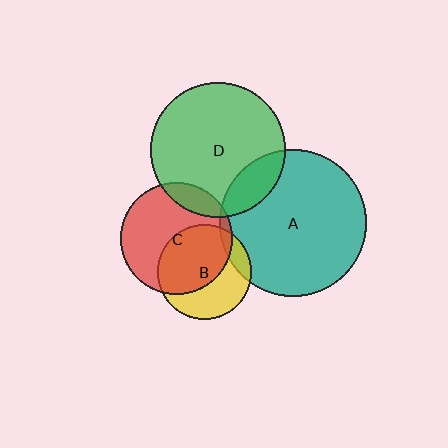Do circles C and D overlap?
Yes.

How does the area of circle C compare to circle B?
Approximately 1.4 times.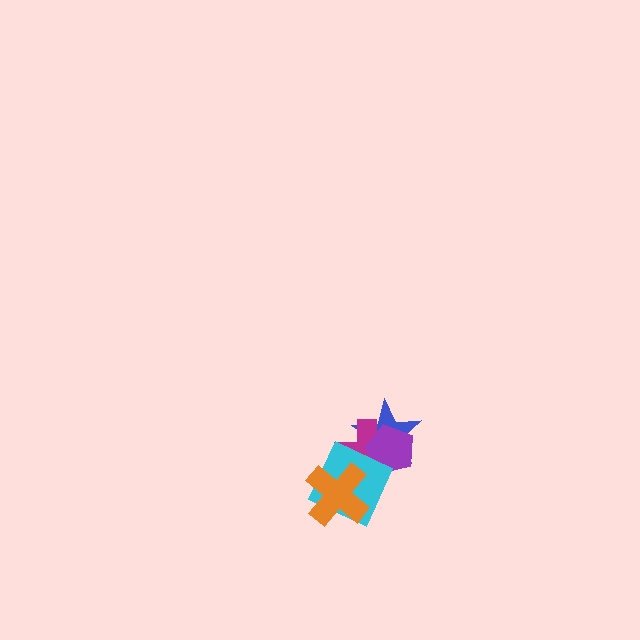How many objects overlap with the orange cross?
2 objects overlap with the orange cross.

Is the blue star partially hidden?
Yes, it is partially covered by another shape.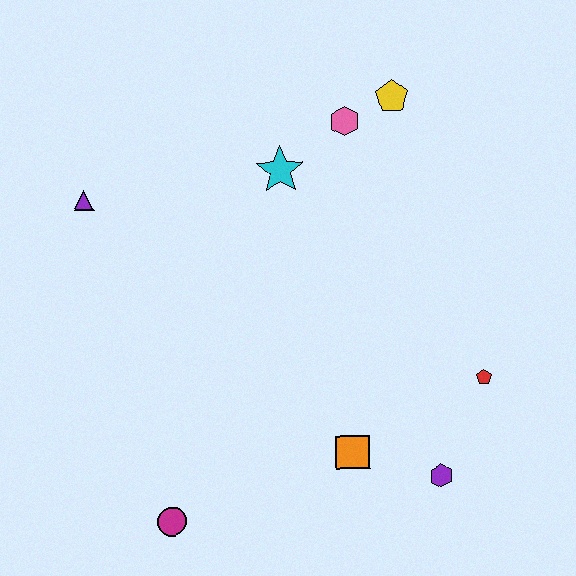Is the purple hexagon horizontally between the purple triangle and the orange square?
No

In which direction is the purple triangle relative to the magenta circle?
The purple triangle is above the magenta circle.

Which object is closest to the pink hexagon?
The yellow pentagon is closest to the pink hexagon.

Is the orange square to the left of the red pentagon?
Yes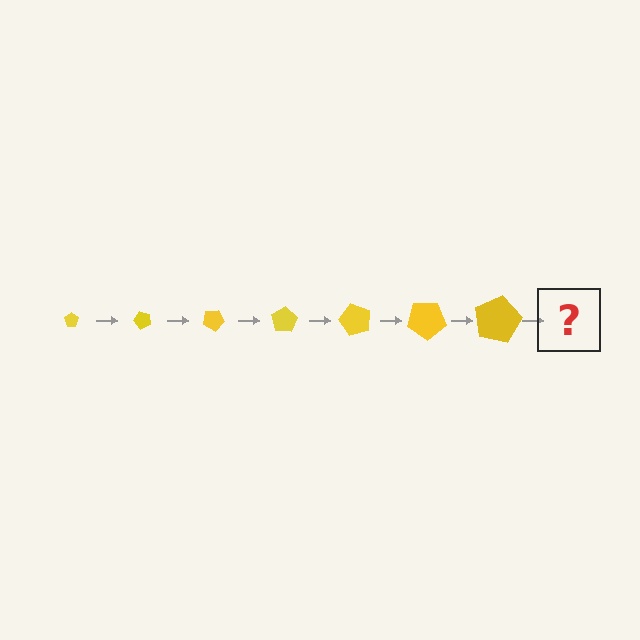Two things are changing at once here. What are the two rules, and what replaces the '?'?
The two rules are that the pentagon grows larger each step and it rotates 50 degrees each step. The '?' should be a pentagon, larger than the previous one and rotated 350 degrees from the start.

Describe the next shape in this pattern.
It should be a pentagon, larger than the previous one and rotated 350 degrees from the start.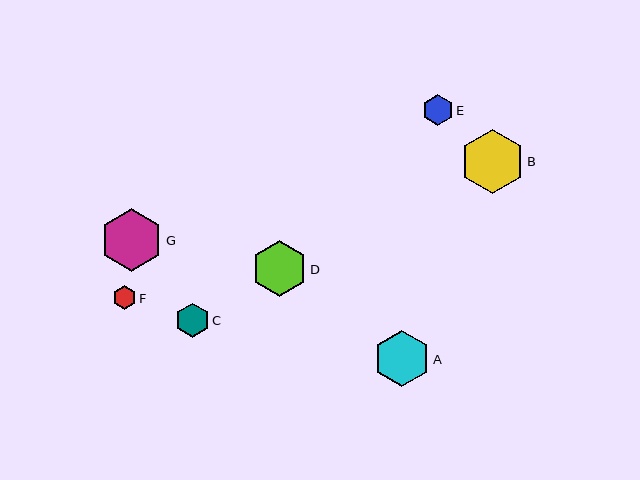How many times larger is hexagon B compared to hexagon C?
Hexagon B is approximately 1.9 times the size of hexagon C.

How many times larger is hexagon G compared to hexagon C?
Hexagon G is approximately 1.8 times the size of hexagon C.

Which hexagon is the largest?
Hexagon B is the largest with a size of approximately 64 pixels.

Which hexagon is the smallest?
Hexagon F is the smallest with a size of approximately 23 pixels.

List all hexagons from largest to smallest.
From largest to smallest: B, G, A, D, C, E, F.